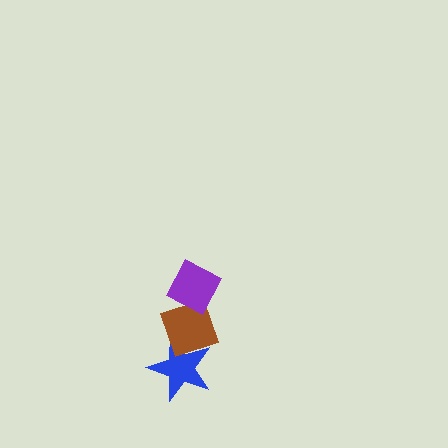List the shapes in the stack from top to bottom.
From top to bottom: the purple diamond, the brown diamond, the blue star.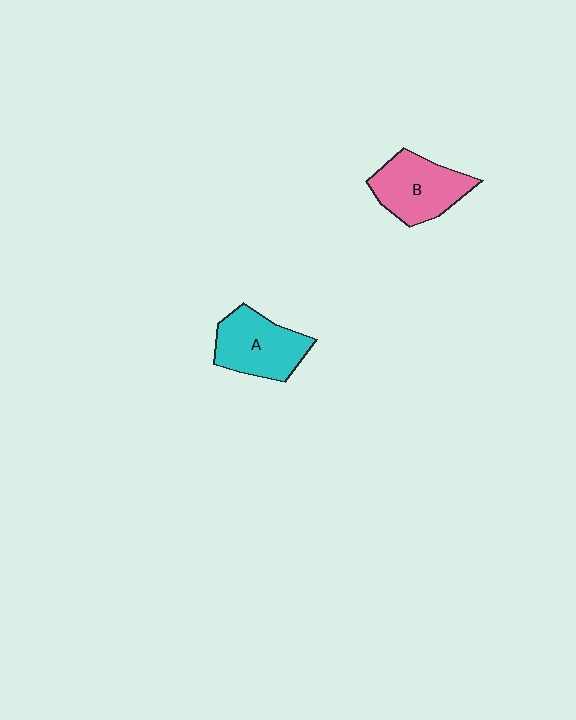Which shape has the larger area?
Shape A (cyan).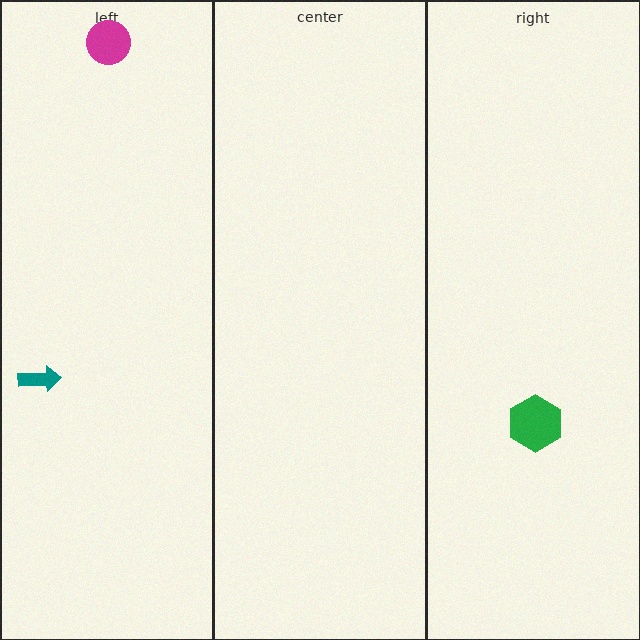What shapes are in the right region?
The green hexagon.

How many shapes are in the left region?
2.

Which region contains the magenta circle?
The left region.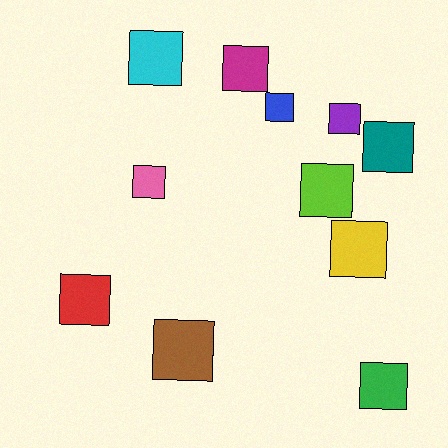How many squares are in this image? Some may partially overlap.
There are 11 squares.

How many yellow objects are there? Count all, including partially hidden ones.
There is 1 yellow object.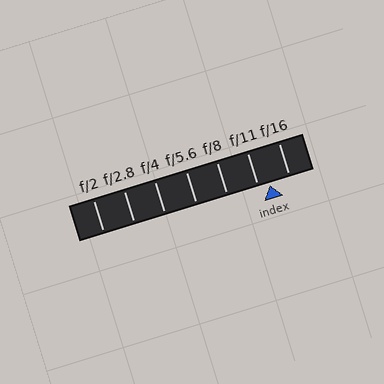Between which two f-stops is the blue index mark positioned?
The index mark is between f/11 and f/16.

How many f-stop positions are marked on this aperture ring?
There are 7 f-stop positions marked.